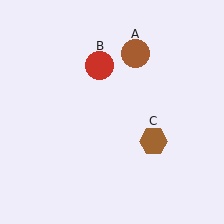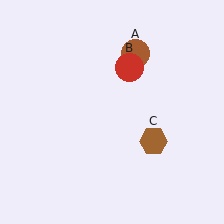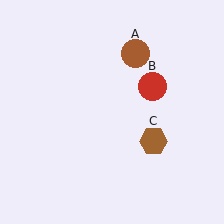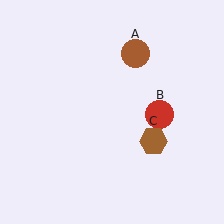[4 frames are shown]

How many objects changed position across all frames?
1 object changed position: red circle (object B).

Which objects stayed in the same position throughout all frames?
Brown circle (object A) and brown hexagon (object C) remained stationary.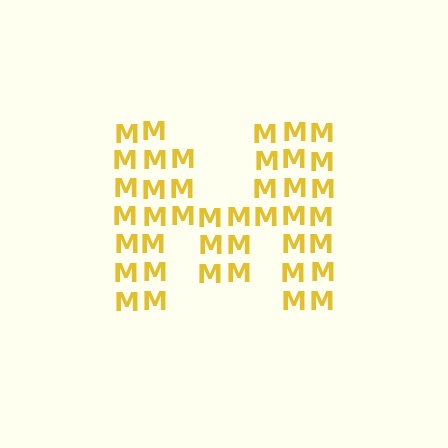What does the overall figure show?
The overall figure shows the letter M.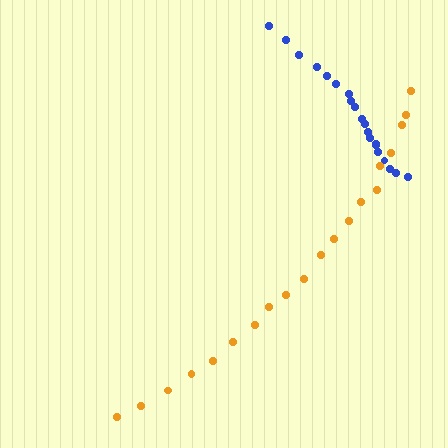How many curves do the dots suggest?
There are 2 distinct paths.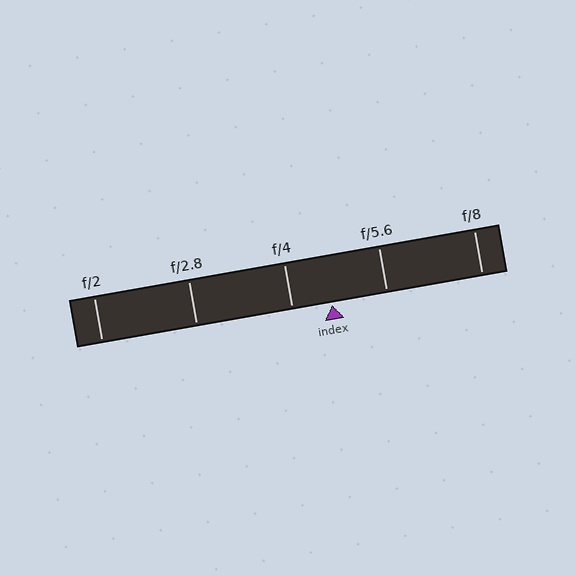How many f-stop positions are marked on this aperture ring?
There are 5 f-stop positions marked.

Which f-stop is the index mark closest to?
The index mark is closest to f/4.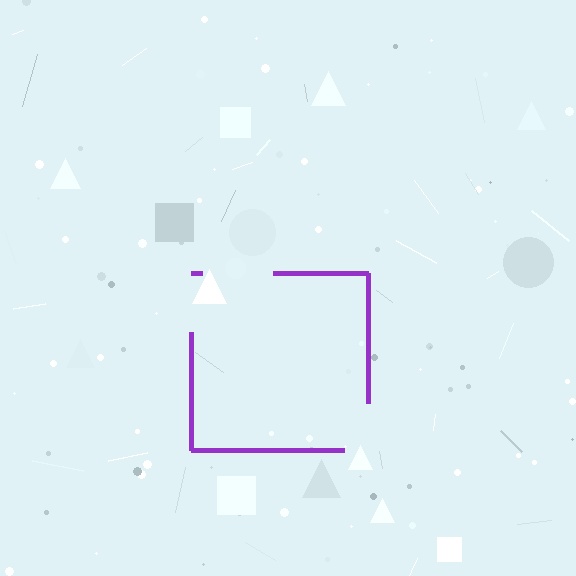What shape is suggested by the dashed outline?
The dashed outline suggests a square.